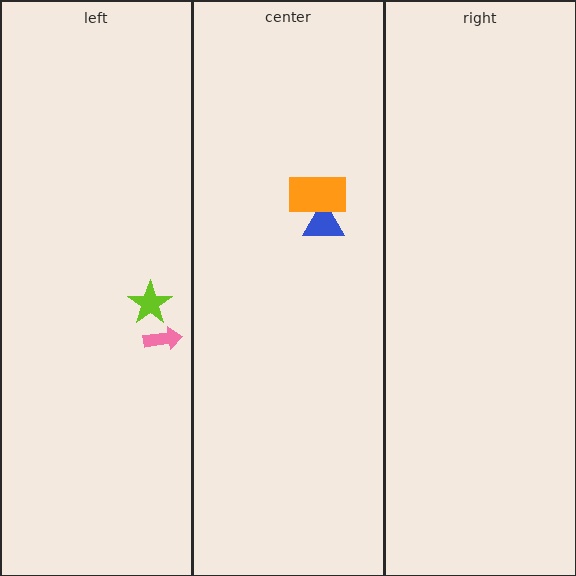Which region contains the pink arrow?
The left region.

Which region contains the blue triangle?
The center region.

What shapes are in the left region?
The pink arrow, the lime star.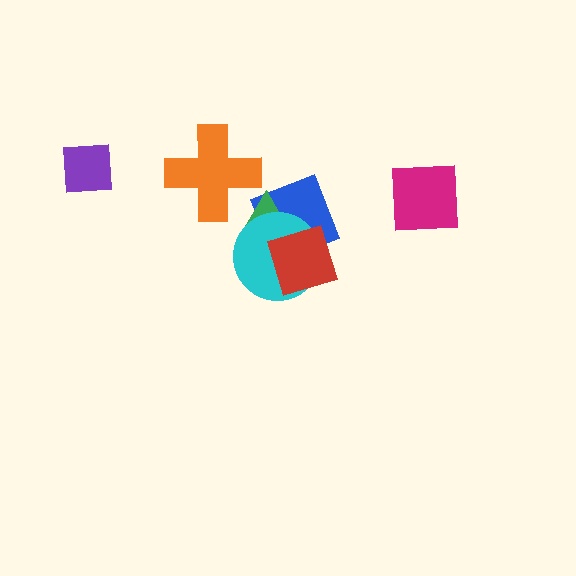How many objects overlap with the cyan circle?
3 objects overlap with the cyan circle.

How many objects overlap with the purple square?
0 objects overlap with the purple square.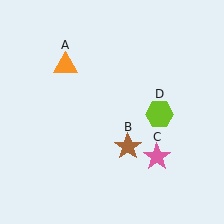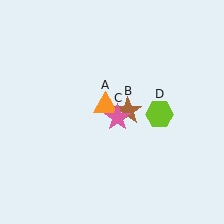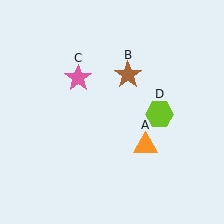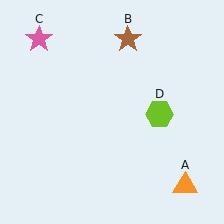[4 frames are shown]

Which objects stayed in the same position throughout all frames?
Lime hexagon (object D) remained stationary.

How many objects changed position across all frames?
3 objects changed position: orange triangle (object A), brown star (object B), pink star (object C).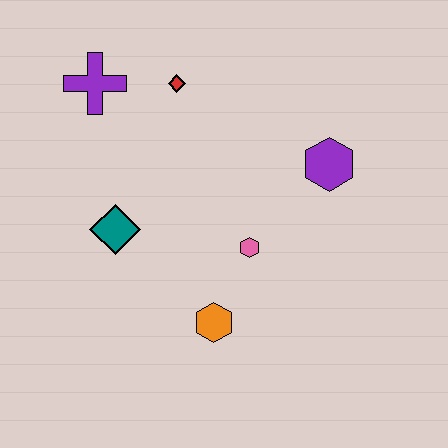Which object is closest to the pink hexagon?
The orange hexagon is closest to the pink hexagon.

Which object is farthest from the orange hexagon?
The purple cross is farthest from the orange hexagon.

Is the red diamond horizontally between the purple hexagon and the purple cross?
Yes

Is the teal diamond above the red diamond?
No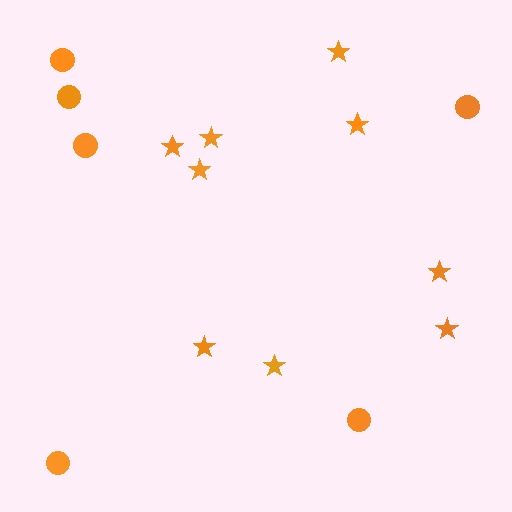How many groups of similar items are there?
There are 2 groups: one group of stars (9) and one group of circles (6).